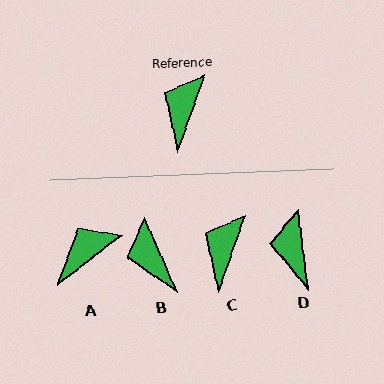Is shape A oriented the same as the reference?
No, it is off by about 33 degrees.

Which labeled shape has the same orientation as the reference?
C.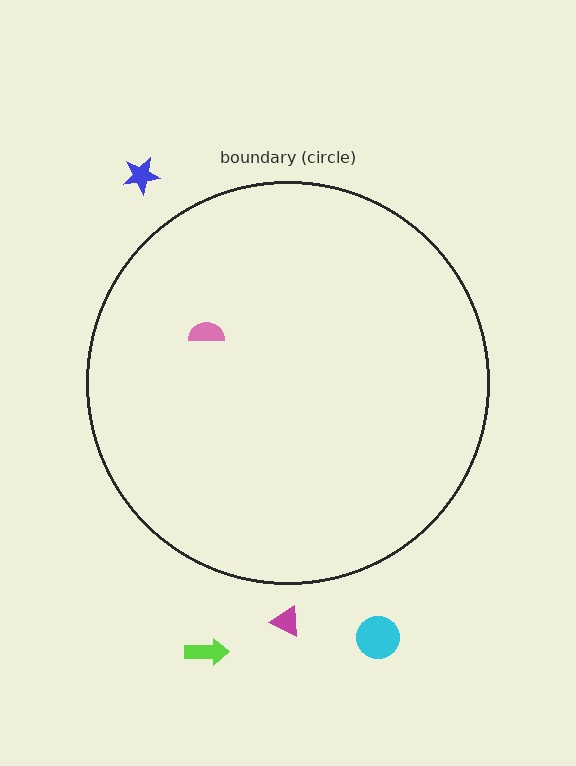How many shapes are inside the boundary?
1 inside, 4 outside.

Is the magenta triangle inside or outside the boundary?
Outside.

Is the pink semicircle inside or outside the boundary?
Inside.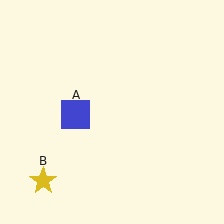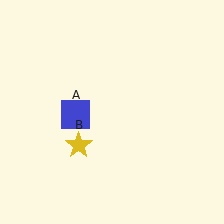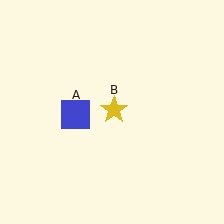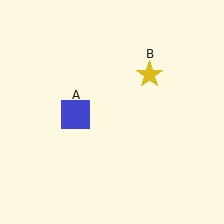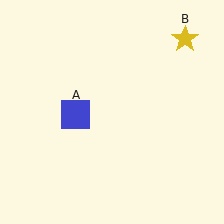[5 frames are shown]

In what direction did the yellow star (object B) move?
The yellow star (object B) moved up and to the right.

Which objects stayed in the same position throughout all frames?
Blue square (object A) remained stationary.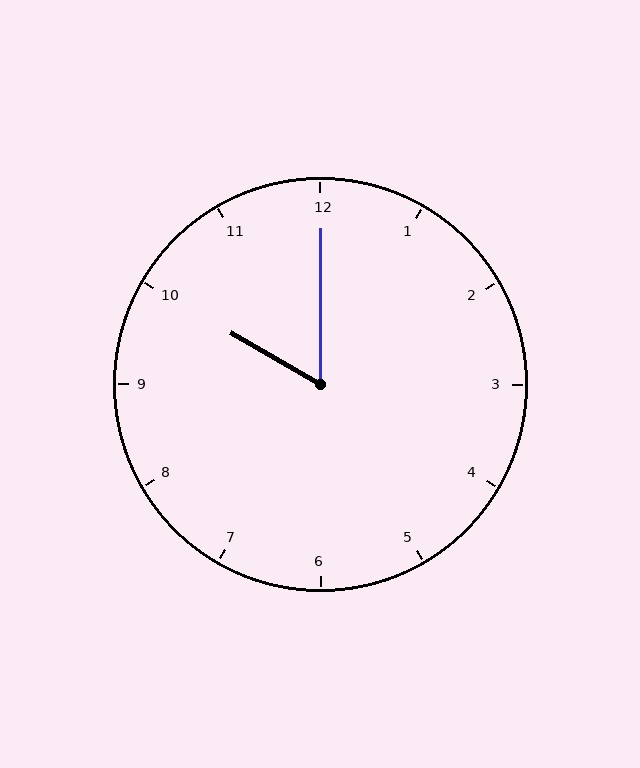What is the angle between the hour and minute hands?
Approximately 60 degrees.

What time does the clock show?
10:00.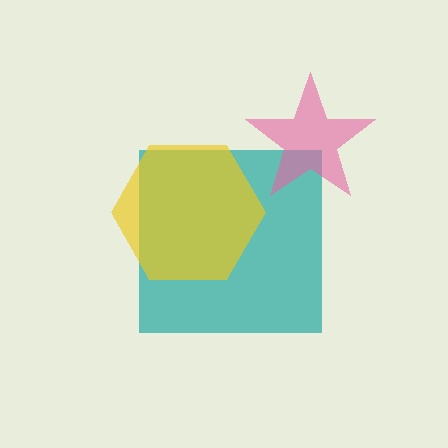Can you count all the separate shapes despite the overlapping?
Yes, there are 3 separate shapes.